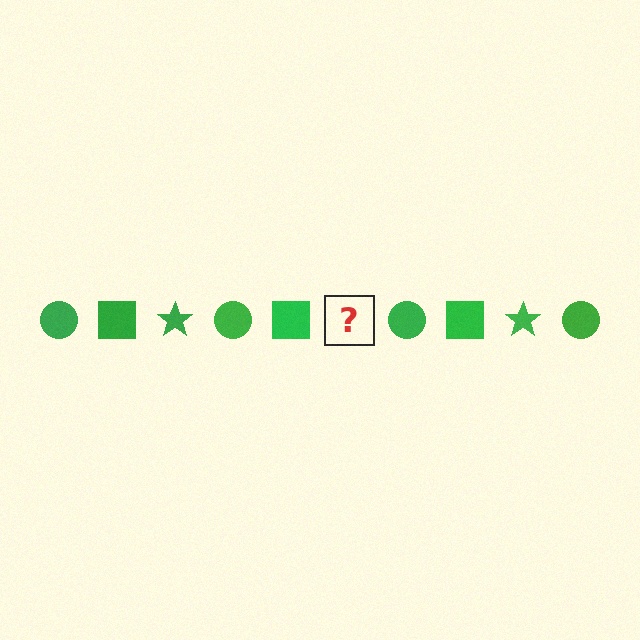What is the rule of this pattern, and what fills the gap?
The rule is that the pattern cycles through circle, square, star shapes in green. The gap should be filled with a green star.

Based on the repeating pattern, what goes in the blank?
The blank should be a green star.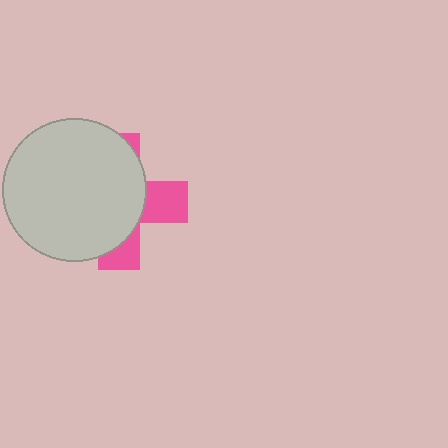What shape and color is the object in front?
The object in front is a light gray circle.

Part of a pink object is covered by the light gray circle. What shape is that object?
It is a cross.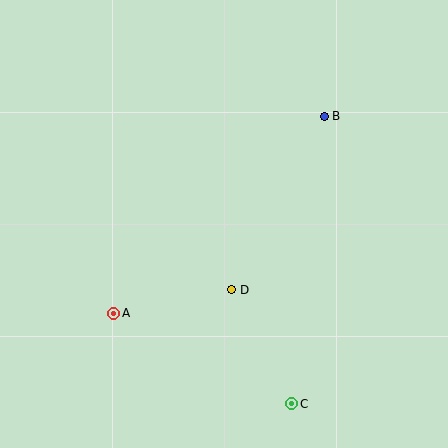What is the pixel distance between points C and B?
The distance between C and B is 289 pixels.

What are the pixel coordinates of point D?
Point D is at (232, 290).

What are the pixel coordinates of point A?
Point A is at (114, 313).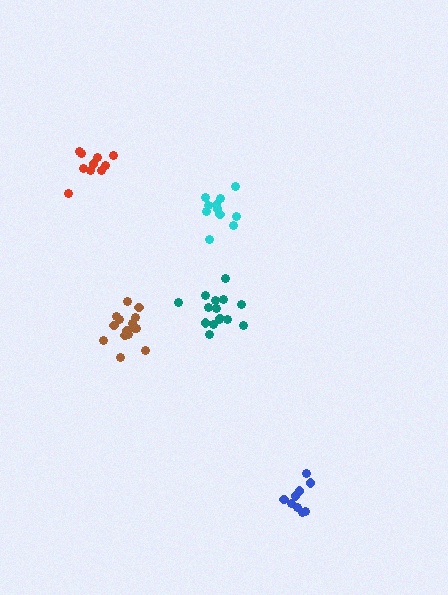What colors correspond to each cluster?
The clusters are colored: brown, teal, cyan, red, blue.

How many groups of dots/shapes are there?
There are 5 groups.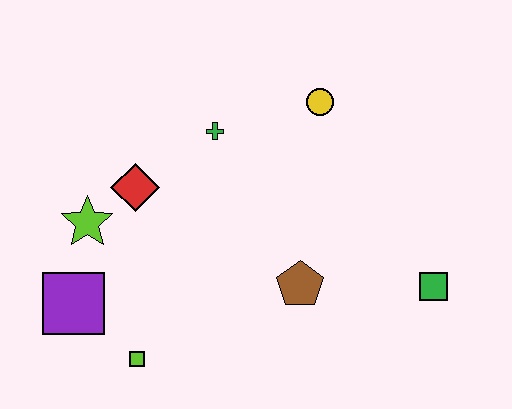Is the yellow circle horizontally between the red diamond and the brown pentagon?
No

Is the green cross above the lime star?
Yes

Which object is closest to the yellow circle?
The green cross is closest to the yellow circle.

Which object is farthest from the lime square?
The yellow circle is farthest from the lime square.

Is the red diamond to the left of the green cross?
Yes